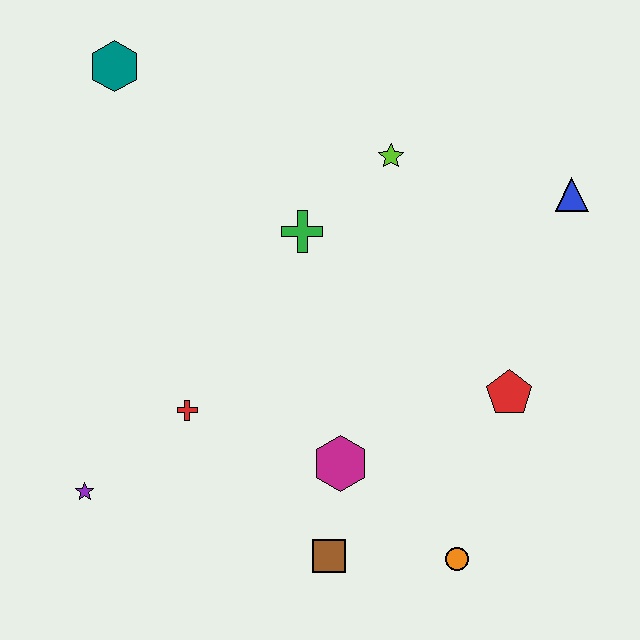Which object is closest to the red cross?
The purple star is closest to the red cross.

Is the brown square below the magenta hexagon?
Yes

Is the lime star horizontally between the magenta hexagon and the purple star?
No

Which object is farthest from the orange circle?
The teal hexagon is farthest from the orange circle.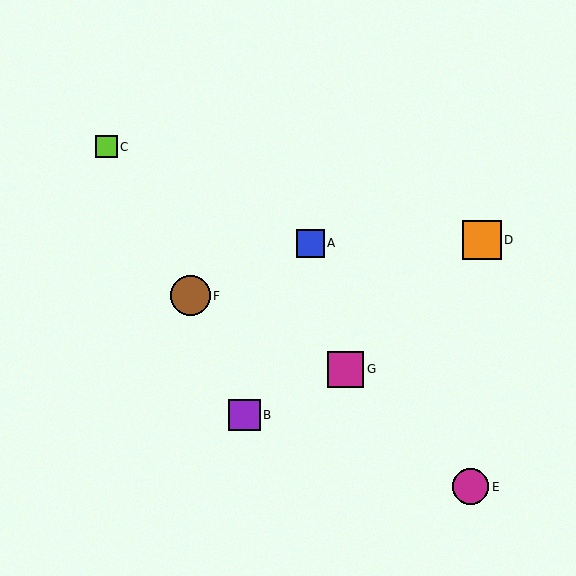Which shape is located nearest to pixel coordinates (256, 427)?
The purple square (labeled B) at (244, 415) is nearest to that location.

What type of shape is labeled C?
Shape C is a lime square.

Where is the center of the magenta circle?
The center of the magenta circle is at (470, 487).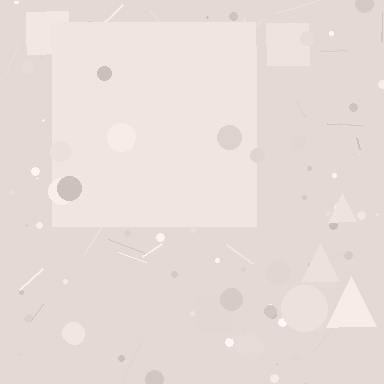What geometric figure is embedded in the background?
A square is embedded in the background.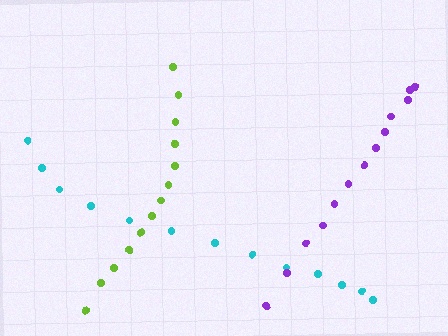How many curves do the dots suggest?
There are 3 distinct paths.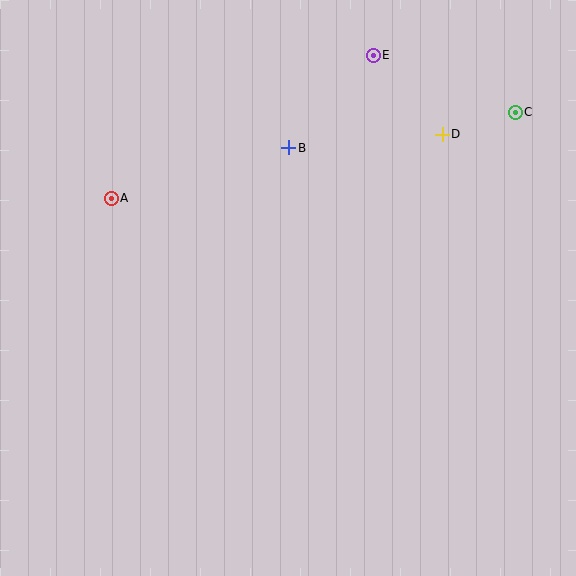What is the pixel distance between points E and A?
The distance between E and A is 299 pixels.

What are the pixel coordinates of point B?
Point B is at (289, 148).